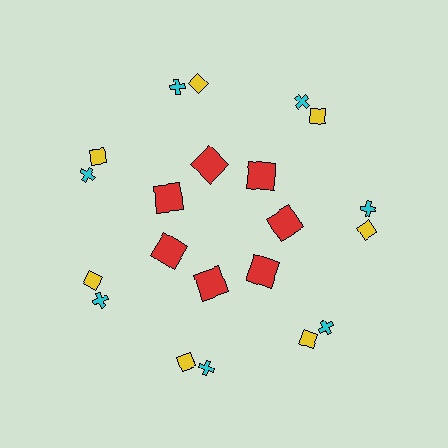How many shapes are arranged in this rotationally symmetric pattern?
There are 21 shapes, arranged in 7 groups of 3.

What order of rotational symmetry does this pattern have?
This pattern has 7-fold rotational symmetry.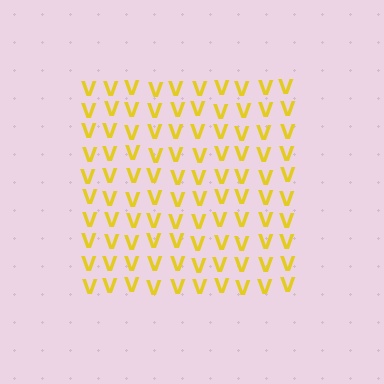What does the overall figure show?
The overall figure shows a square.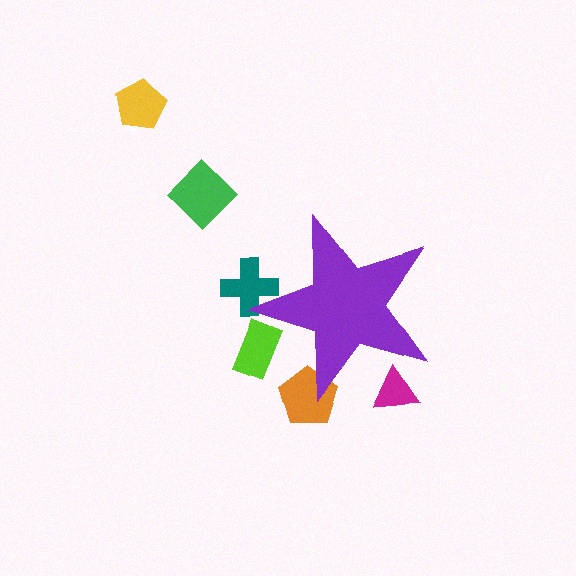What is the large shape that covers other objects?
A purple star.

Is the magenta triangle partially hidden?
Yes, the magenta triangle is partially hidden behind the purple star.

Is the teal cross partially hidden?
Yes, the teal cross is partially hidden behind the purple star.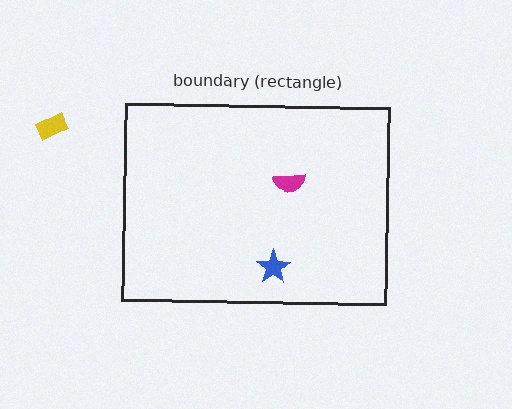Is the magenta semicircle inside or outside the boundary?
Inside.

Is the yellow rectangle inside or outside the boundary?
Outside.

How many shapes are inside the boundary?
2 inside, 1 outside.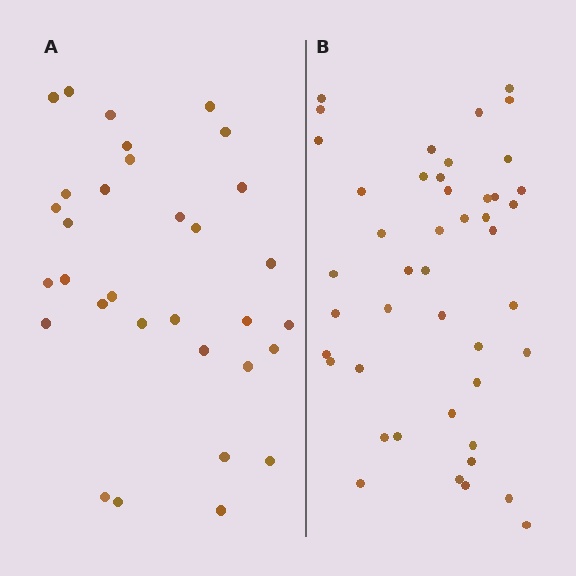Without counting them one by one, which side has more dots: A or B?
Region B (the right region) has more dots.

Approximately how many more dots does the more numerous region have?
Region B has approximately 15 more dots than region A.